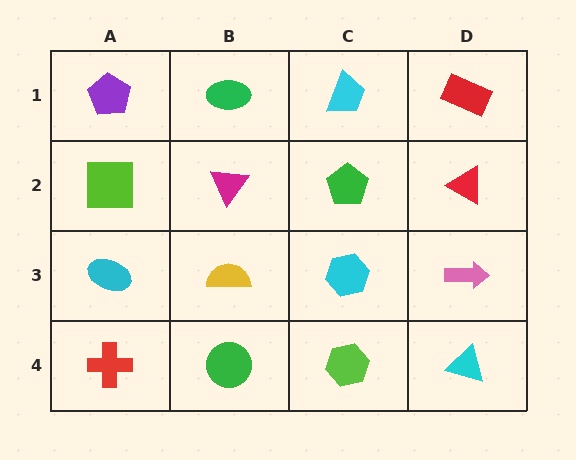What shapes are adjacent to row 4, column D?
A pink arrow (row 3, column D), a lime hexagon (row 4, column C).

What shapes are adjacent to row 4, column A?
A cyan ellipse (row 3, column A), a green circle (row 4, column B).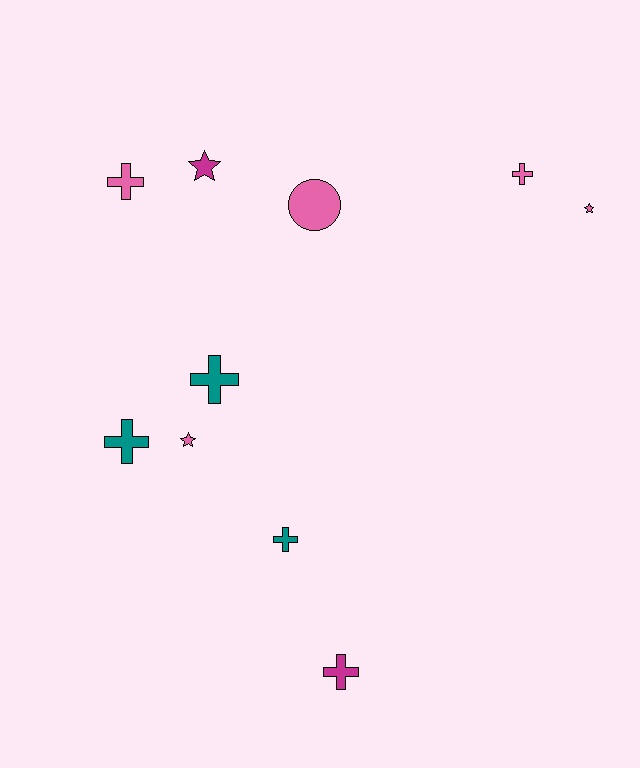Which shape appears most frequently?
Cross, with 6 objects.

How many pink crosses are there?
There are 2 pink crosses.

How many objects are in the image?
There are 10 objects.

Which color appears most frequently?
Pink, with 5 objects.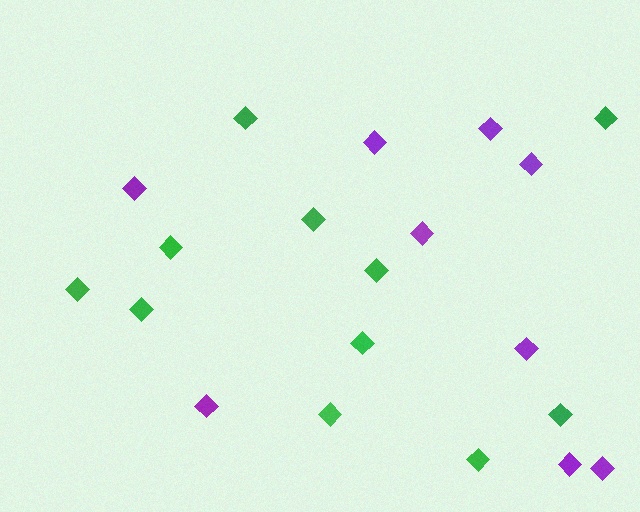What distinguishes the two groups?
There are 2 groups: one group of purple diamonds (9) and one group of green diamonds (11).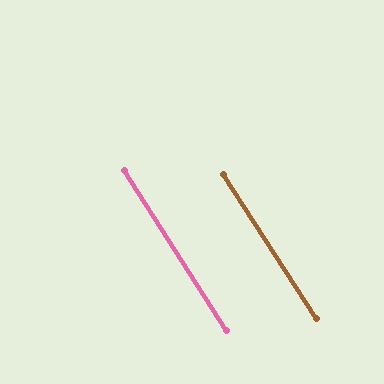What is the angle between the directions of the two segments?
Approximately 0 degrees.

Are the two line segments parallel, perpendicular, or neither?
Parallel — their directions differ by only 0.2°.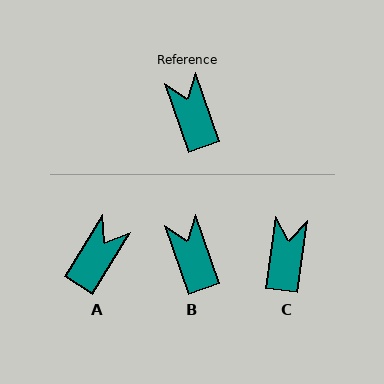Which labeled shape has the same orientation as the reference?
B.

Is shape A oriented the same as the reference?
No, it is off by about 51 degrees.